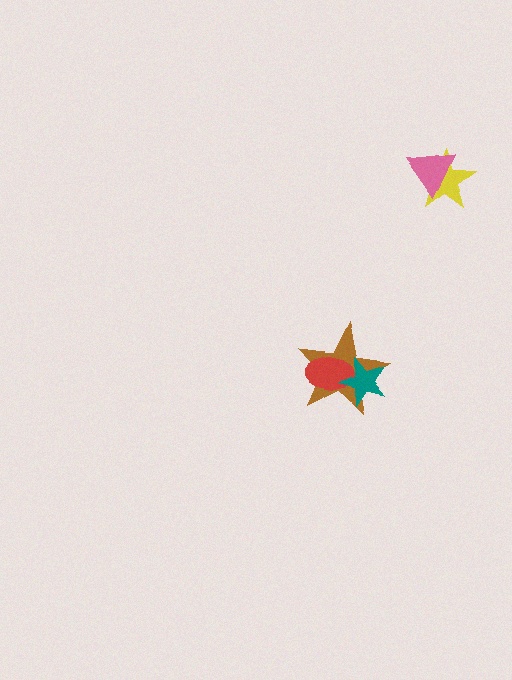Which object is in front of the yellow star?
The pink triangle is in front of the yellow star.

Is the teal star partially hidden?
No, no other shape covers it.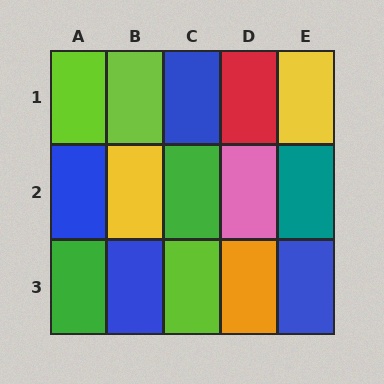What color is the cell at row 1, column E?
Yellow.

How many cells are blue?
4 cells are blue.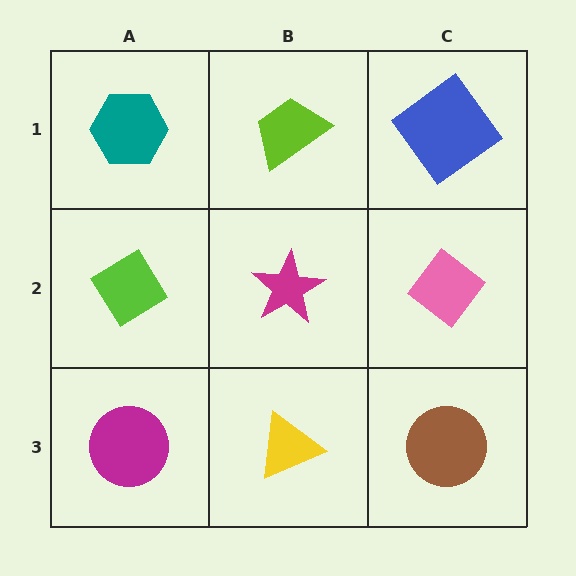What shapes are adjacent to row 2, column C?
A blue diamond (row 1, column C), a brown circle (row 3, column C), a magenta star (row 2, column B).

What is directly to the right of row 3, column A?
A yellow triangle.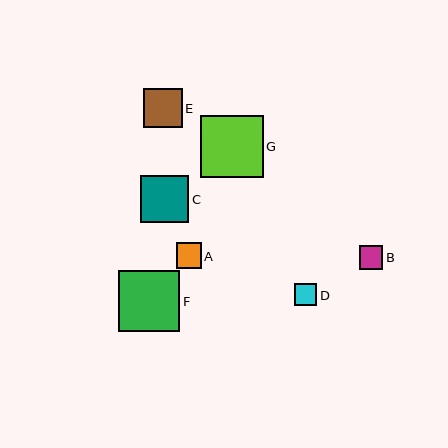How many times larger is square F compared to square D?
Square F is approximately 2.8 times the size of square D.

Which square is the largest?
Square G is the largest with a size of approximately 62 pixels.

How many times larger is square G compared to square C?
Square G is approximately 1.3 times the size of square C.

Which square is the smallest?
Square D is the smallest with a size of approximately 22 pixels.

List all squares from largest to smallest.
From largest to smallest: G, F, C, E, A, B, D.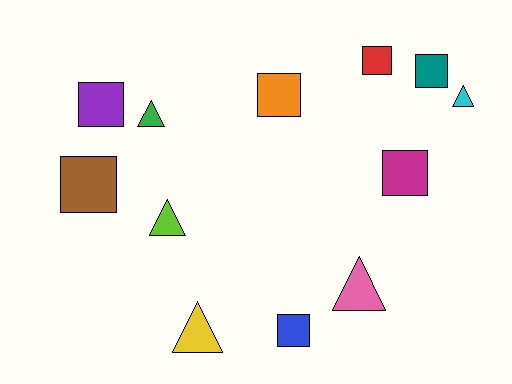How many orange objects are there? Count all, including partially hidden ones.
There is 1 orange object.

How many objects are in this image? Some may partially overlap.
There are 12 objects.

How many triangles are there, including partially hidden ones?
There are 5 triangles.